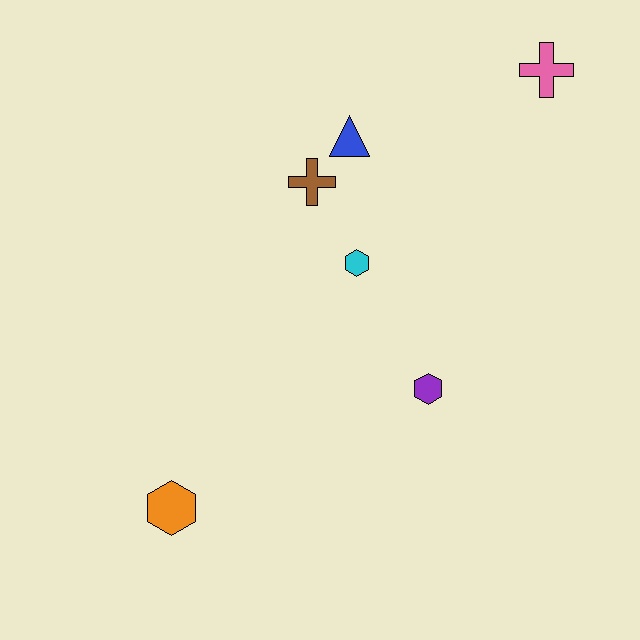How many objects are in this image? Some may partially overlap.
There are 6 objects.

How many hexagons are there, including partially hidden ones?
There are 3 hexagons.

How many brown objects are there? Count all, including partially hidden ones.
There is 1 brown object.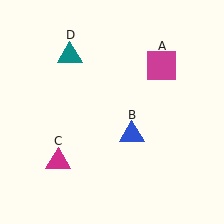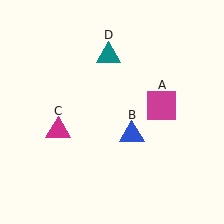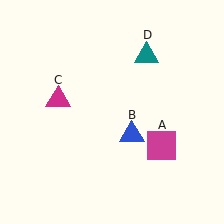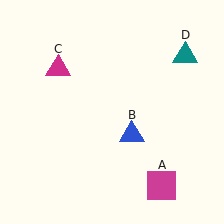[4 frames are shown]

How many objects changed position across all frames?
3 objects changed position: magenta square (object A), magenta triangle (object C), teal triangle (object D).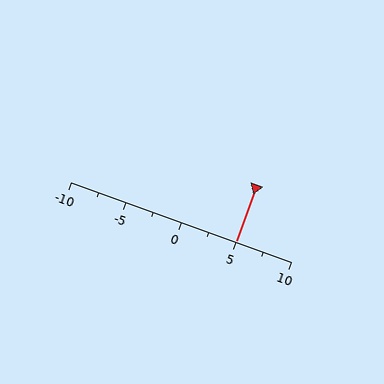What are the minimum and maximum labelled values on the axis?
The axis runs from -10 to 10.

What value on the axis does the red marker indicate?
The marker indicates approximately 5.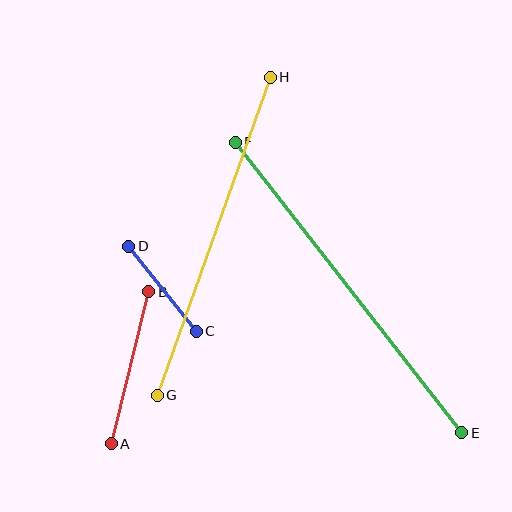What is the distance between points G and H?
The distance is approximately 338 pixels.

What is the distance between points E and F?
The distance is approximately 368 pixels.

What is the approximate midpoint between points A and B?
The midpoint is at approximately (130, 368) pixels.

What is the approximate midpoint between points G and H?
The midpoint is at approximately (214, 236) pixels.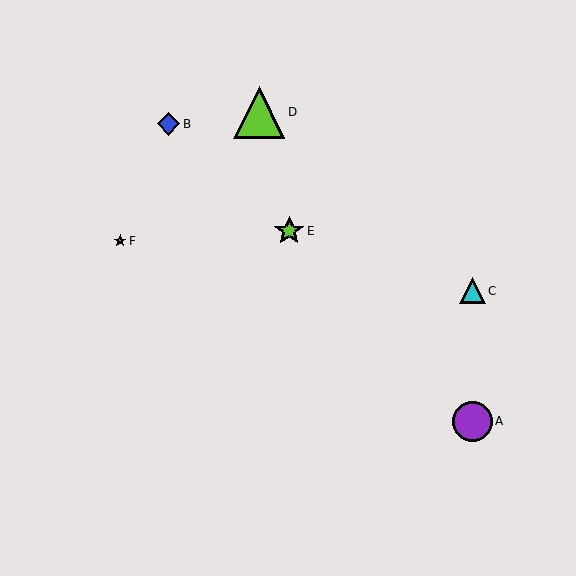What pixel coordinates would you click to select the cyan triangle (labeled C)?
Click at (472, 291) to select the cyan triangle C.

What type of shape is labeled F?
Shape F is a pink star.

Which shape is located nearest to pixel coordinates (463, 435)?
The purple circle (labeled A) at (472, 421) is nearest to that location.